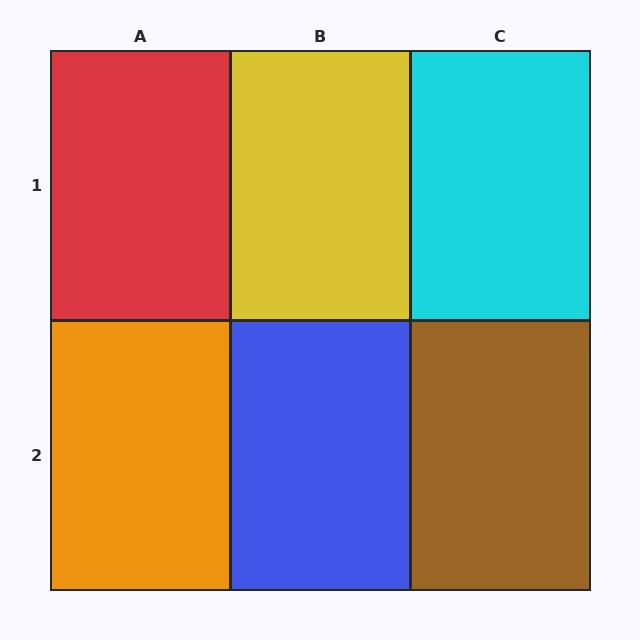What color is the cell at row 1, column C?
Cyan.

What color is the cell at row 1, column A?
Red.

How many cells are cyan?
1 cell is cyan.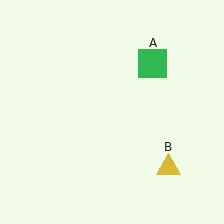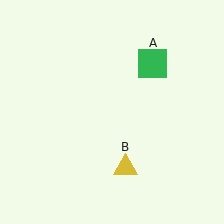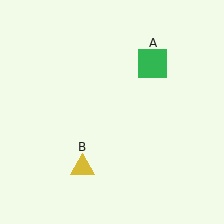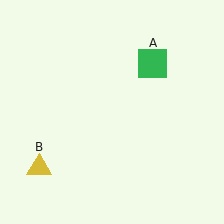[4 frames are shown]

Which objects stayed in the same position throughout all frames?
Green square (object A) remained stationary.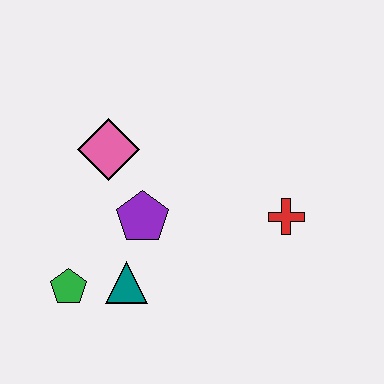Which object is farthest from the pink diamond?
The red cross is farthest from the pink diamond.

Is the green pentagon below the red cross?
Yes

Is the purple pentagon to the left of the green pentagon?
No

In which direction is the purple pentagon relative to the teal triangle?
The purple pentagon is above the teal triangle.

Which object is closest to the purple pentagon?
The teal triangle is closest to the purple pentagon.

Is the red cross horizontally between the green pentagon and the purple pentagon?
No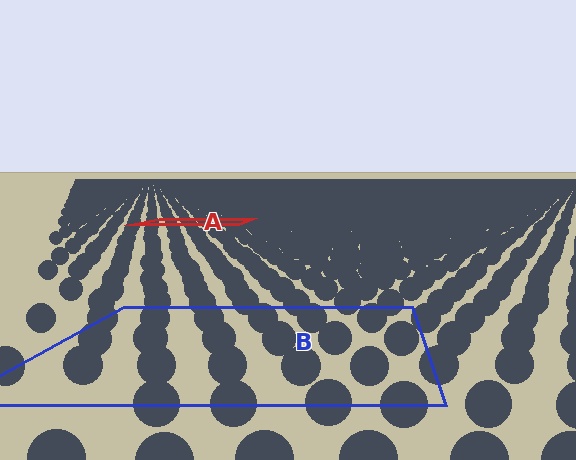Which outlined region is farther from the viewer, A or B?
Region A is farther from the viewer — the texture elements inside it appear smaller and more densely packed.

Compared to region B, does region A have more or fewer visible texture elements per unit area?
Region A has more texture elements per unit area — they are packed more densely because it is farther away.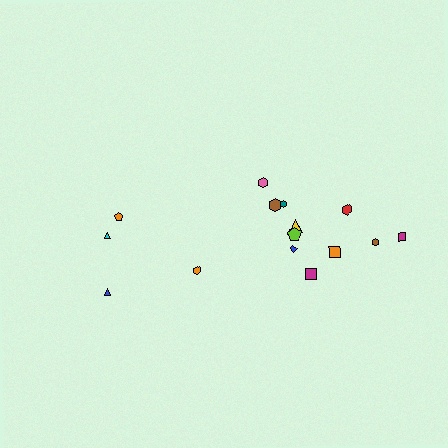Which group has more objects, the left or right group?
The right group.